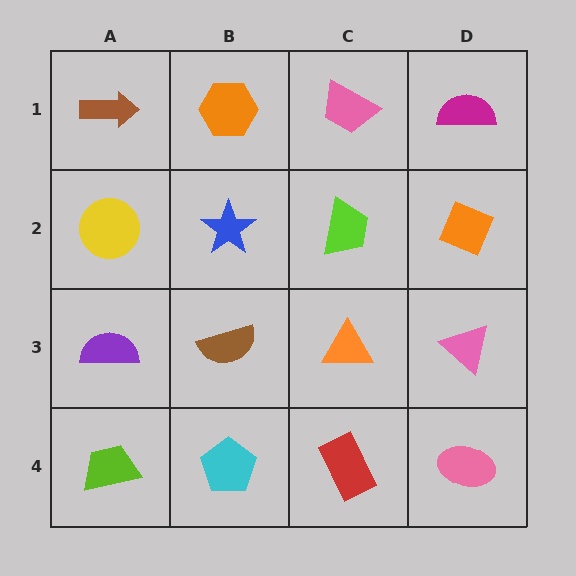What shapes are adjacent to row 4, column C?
An orange triangle (row 3, column C), a cyan pentagon (row 4, column B), a pink ellipse (row 4, column D).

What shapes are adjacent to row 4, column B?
A brown semicircle (row 3, column B), a lime trapezoid (row 4, column A), a red rectangle (row 4, column C).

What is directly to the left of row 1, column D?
A pink trapezoid.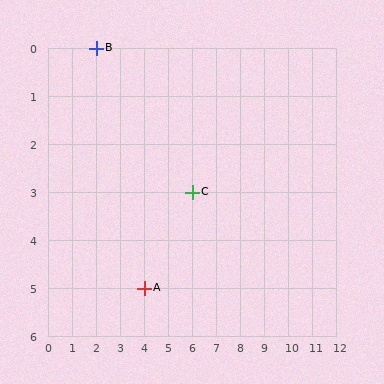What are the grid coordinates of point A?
Point A is at grid coordinates (4, 5).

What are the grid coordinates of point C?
Point C is at grid coordinates (6, 3).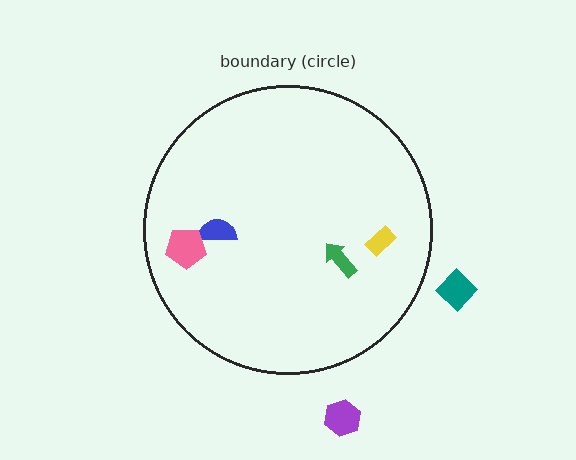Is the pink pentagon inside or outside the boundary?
Inside.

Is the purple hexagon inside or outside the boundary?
Outside.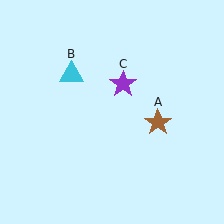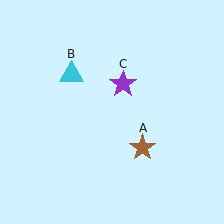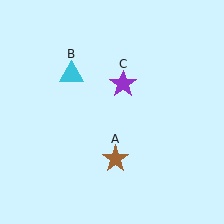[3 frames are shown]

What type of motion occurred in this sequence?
The brown star (object A) rotated clockwise around the center of the scene.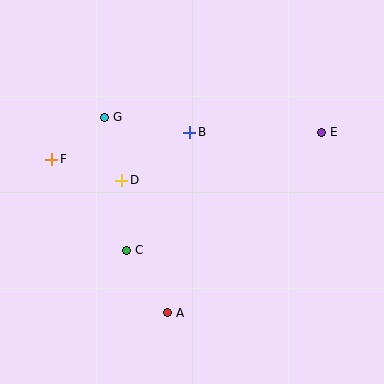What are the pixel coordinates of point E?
Point E is at (322, 132).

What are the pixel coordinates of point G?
Point G is at (105, 117).